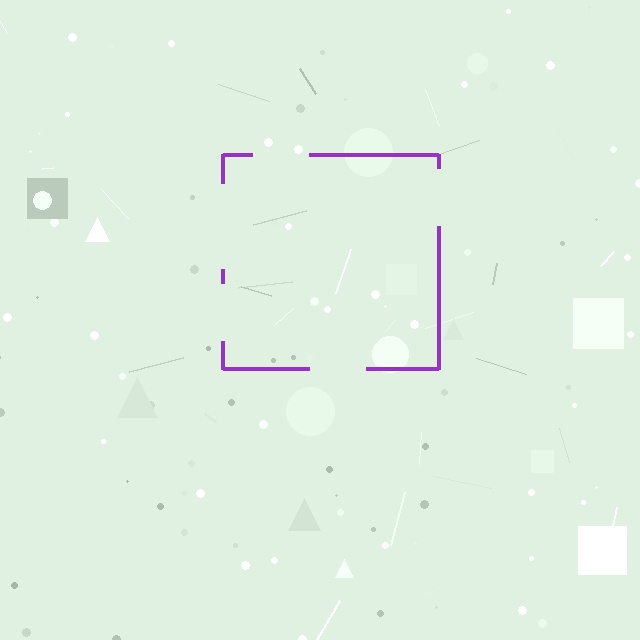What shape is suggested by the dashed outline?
The dashed outline suggests a square.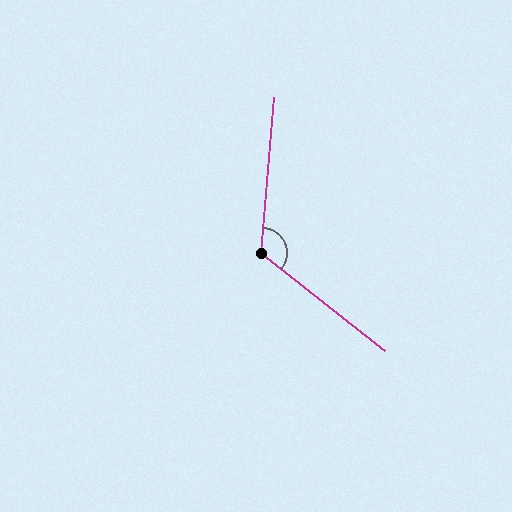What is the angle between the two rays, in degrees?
Approximately 123 degrees.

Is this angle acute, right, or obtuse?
It is obtuse.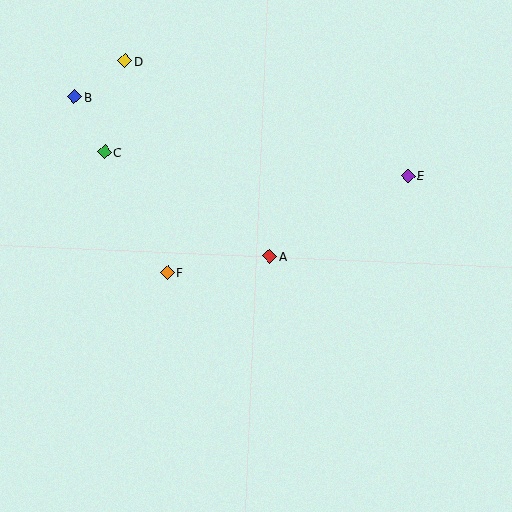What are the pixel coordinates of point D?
Point D is at (125, 61).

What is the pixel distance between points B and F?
The distance between B and F is 199 pixels.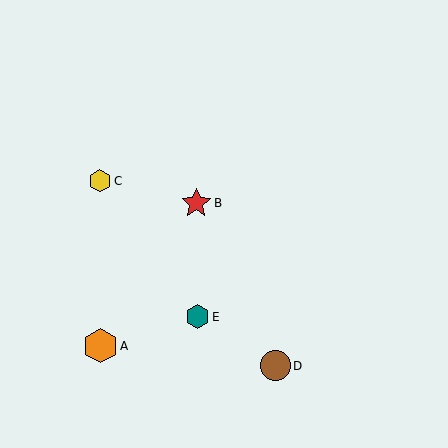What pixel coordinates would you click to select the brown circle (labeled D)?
Click at (275, 366) to select the brown circle D.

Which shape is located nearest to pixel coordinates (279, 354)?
The brown circle (labeled D) at (275, 366) is nearest to that location.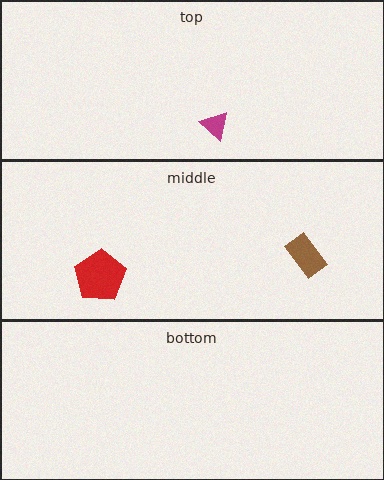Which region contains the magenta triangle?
The top region.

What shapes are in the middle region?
The brown rectangle, the red pentagon.